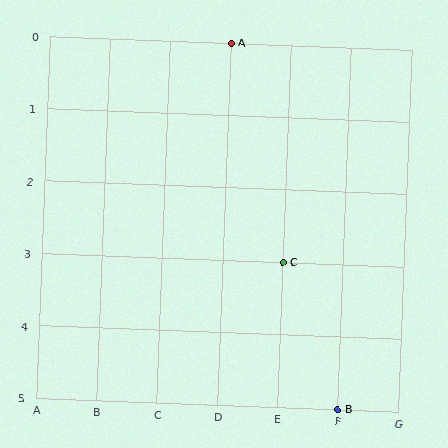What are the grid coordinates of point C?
Point C is at grid coordinates (E, 3).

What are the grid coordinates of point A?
Point A is at grid coordinates (D, 0).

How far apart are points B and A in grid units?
Points B and A are 2 columns and 5 rows apart (about 5.4 grid units diagonally).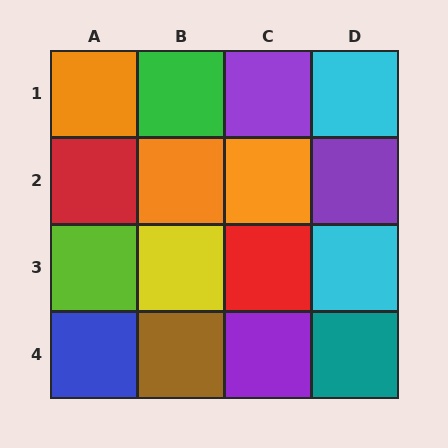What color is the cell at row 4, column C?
Purple.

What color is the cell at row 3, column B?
Yellow.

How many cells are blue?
1 cell is blue.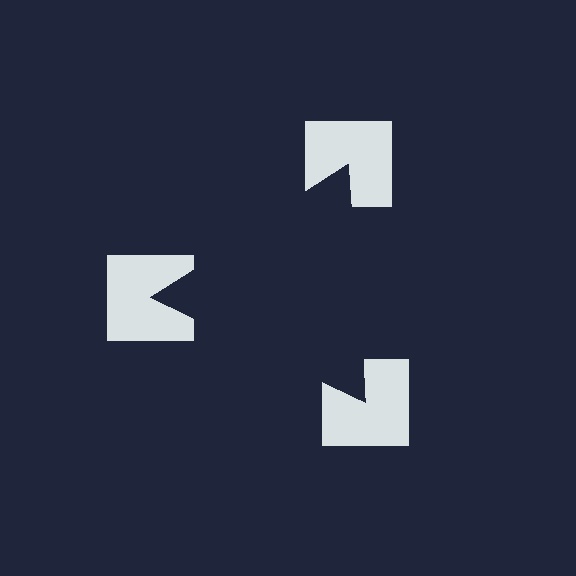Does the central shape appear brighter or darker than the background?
It typically appears slightly darker than the background, even though no actual brightness change is drawn.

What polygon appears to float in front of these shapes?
An illusory triangle — its edges are inferred from the aligned wedge cuts in the notched squares, not physically drawn.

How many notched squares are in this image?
There are 3 — one at each vertex of the illusory triangle.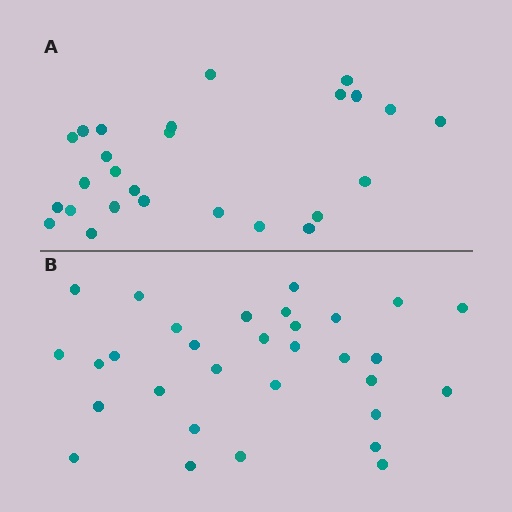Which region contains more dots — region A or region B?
Region B (the bottom region) has more dots.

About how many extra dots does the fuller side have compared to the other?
Region B has about 5 more dots than region A.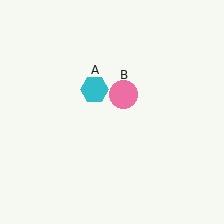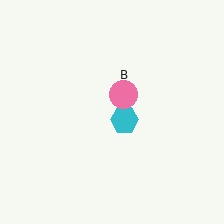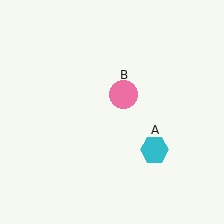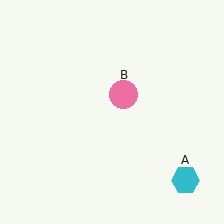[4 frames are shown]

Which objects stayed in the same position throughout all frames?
Pink circle (object B) remained stationary.